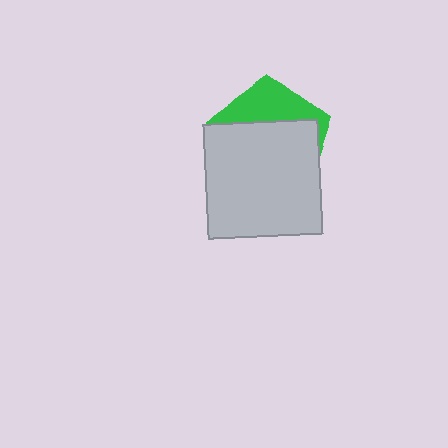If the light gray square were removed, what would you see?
You would see the complete green pentagon.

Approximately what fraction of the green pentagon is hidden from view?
Roughly 68% of the green pentagon is hidden behind the light gray square.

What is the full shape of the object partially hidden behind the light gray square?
The partially hidden object is a green pentagon.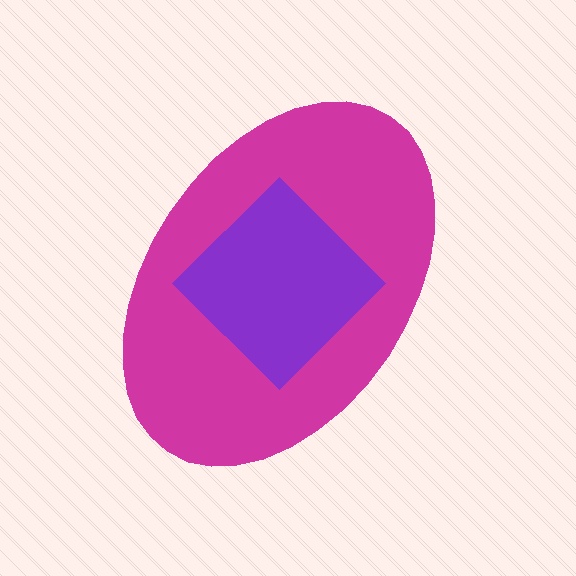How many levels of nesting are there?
2.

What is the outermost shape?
The magenta ellipse.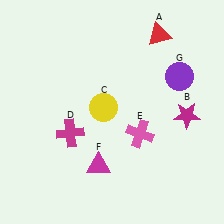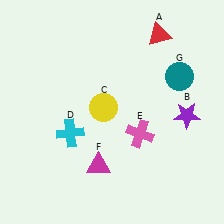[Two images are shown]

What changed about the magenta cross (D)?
In Image 1, D is magenta. In Image 2, it changed to cyan.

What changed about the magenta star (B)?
In Image 1, B is magenta. In Image 2, it changed to purple.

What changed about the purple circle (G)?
In Image 1, G is purple. In Image 2, it changed to teal.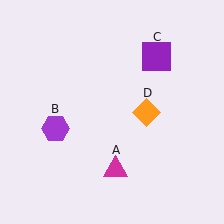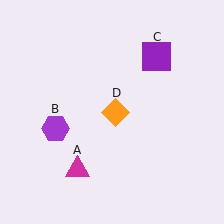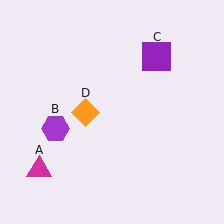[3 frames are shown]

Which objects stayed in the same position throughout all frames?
Purple hexagon (object B) and purple square (object C) remained stationary.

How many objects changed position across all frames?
2 objects changed position: magenta triangle (object A), orange diamond (object D).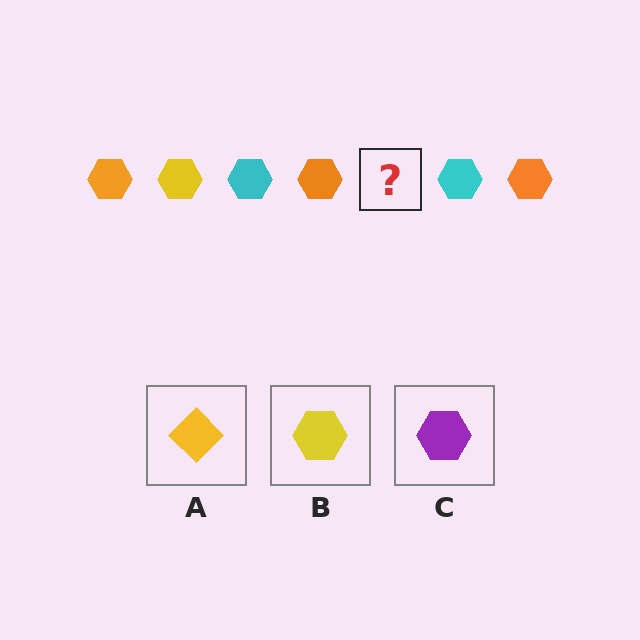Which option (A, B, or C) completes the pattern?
B.